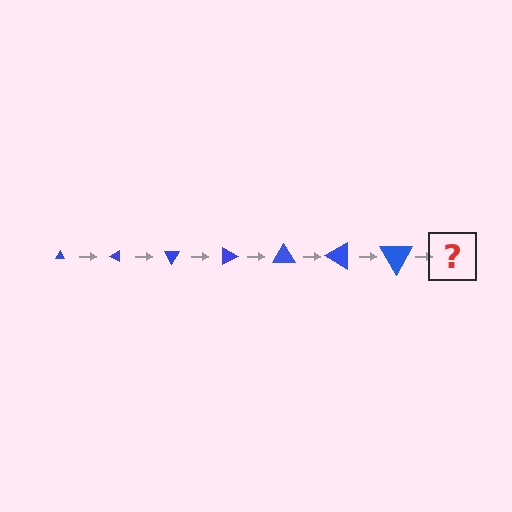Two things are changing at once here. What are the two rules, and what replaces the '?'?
The two rules are that the triangle grows larger each step and it rotates 30 degrees each step. The '?' should be a triangle, larger than the previous one and rotated 210 degrees from the start.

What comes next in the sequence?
The next element should be a triangle, larger than the previous one and rotated 210 degrees from the start.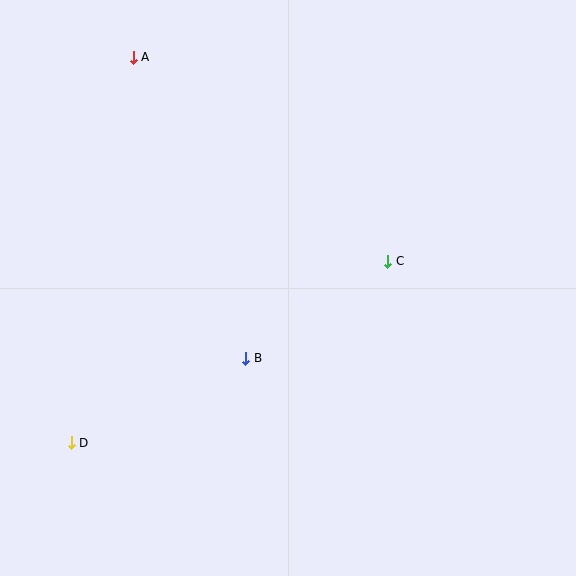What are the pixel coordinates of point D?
Point D is at (71, 443).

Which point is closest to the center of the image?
Point B at (246, 358) is closest to the center.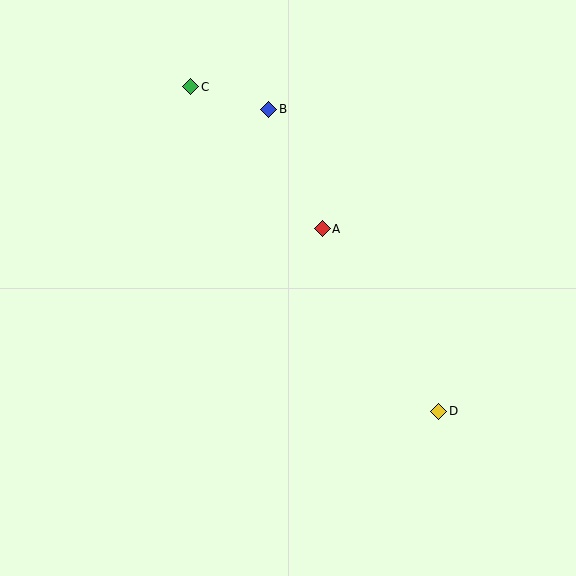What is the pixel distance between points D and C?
The distance between D and C is 409 pixels.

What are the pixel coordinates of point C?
Point C is at (191, 87).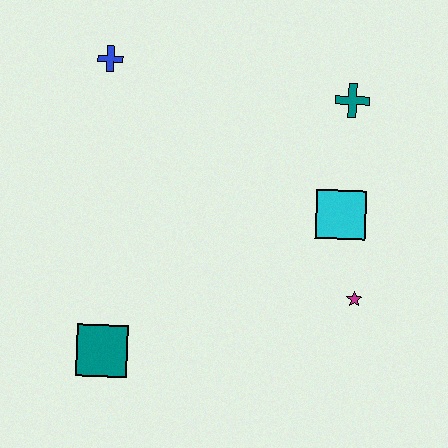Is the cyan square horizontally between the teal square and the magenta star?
Yes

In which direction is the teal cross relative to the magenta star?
The teal cross is above the magenta star.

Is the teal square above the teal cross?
No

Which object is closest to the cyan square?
The magenta star is closest to the cyan square.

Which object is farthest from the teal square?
The teal cross is farthest from the teal square.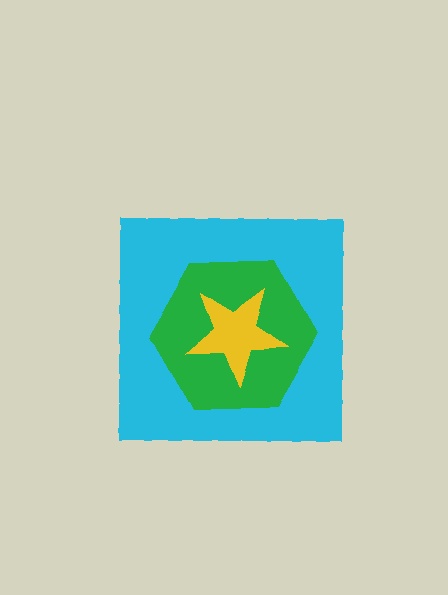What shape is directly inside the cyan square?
The green hexagon.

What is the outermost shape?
The cyan square.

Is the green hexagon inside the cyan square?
Yes.